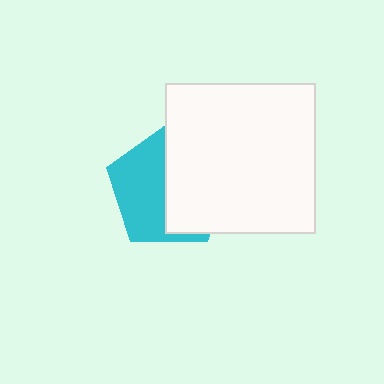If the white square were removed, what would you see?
You would see the complete cyan pentagon.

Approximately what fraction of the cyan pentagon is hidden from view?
Roughly 51% of the cyan pentagon is hidden behind the white square.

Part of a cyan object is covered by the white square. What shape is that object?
It is a pentagon.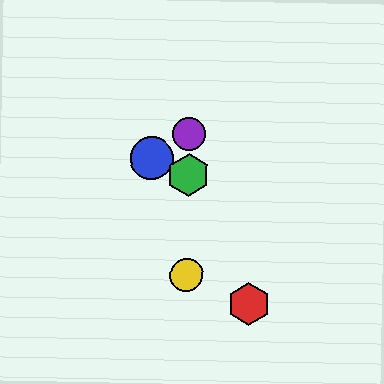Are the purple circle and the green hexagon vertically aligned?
Yes, both are at x≈189.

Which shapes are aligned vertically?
The green hexagon, the yellow circle, the purple circle are aligned vertically.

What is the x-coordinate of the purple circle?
The purple circle is at x≈189.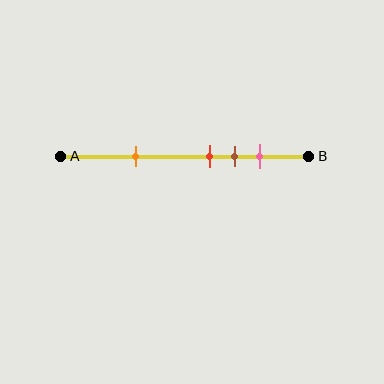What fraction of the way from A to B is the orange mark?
The orange mark is approximately 30% (0.3) of the way from A to B.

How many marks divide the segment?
There are 4 marks dividing the segment.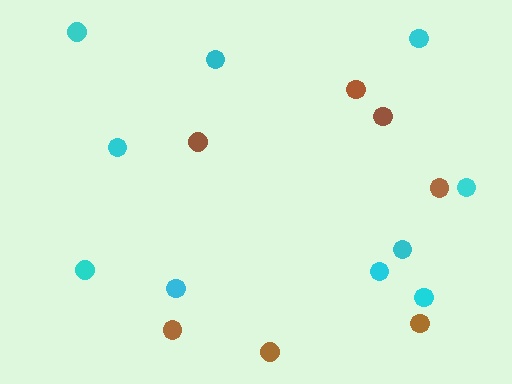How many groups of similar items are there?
There are 2 groups: one group of brown circles (7) and one group of cyan circles (10).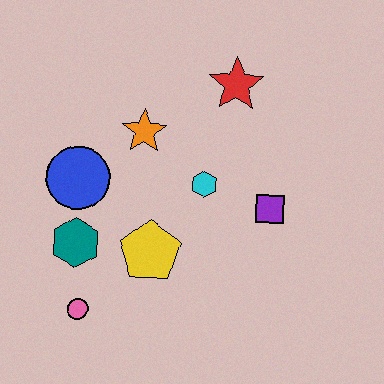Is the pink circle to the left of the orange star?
Yes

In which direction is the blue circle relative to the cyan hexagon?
The blue circle is to the left of the cyan hexagon.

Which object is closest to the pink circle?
The teal hexagon is closest to the pink circle.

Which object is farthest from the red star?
The pink circle is farthest from the red star.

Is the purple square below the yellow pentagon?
No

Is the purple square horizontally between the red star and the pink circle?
No